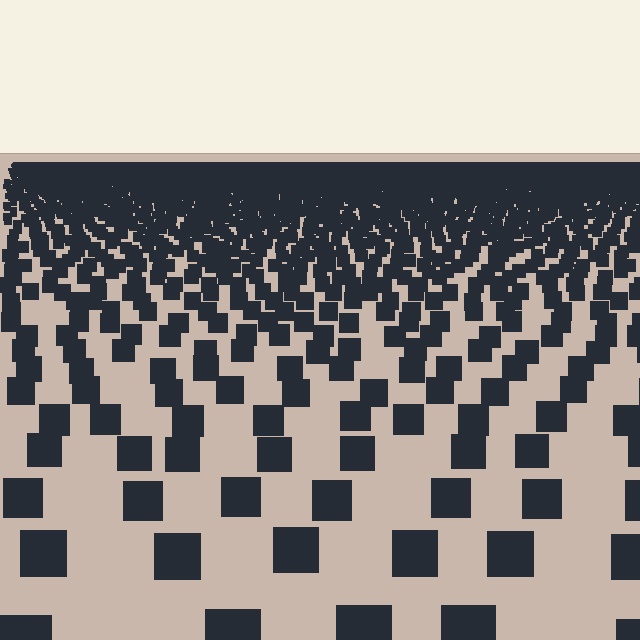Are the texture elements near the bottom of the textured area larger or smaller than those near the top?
Larger. Near the bottom, elements are closer to the viewer and appear at a bigger on-screen size.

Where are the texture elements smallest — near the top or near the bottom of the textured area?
Near the top.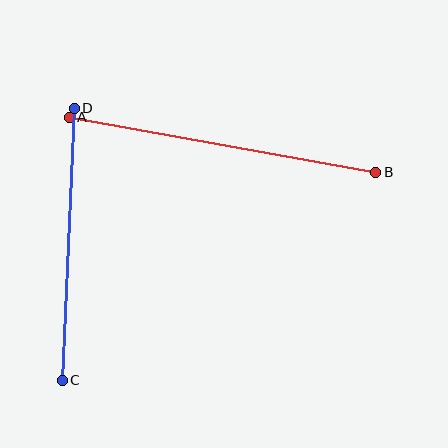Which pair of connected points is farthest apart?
Points A and B are farthest apart.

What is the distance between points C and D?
The distance is approximately 272 pixels.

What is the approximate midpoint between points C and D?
The midpoint is at approximately (68, 244) pixels.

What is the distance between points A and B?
The distance is approximately 311 pixels.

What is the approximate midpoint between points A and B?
The midpoint is at approximately (222, 145) pixels.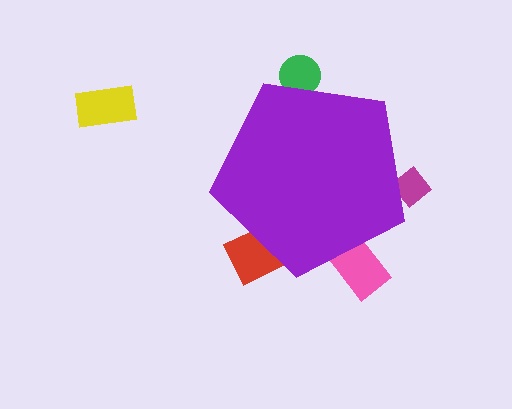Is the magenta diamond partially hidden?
Yes, the magenta diamond is partially hidden behind the purple pentagon.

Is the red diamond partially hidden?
Yes, the red diamond is partially hidden behind the purple pentagon.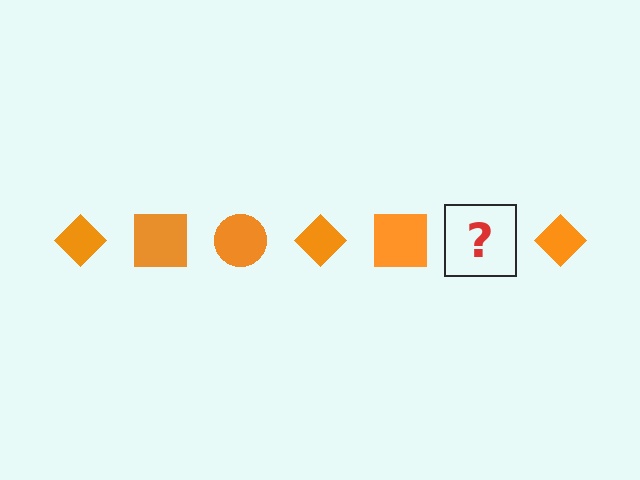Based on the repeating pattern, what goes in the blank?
The blank should be an orange circle.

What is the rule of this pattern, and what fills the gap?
The rule is that the pattern cycles through diamond, square, circle shapes in orange. The gap should be filled with an orange circle.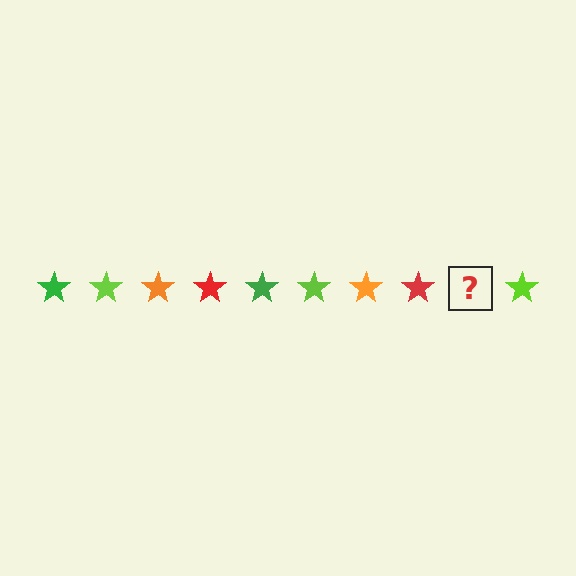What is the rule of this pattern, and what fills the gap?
The rule is that the pattern cycles through green, lime, orange, red stars. The gap should be filled with a green star.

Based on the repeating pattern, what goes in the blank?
The blank should be a green star.